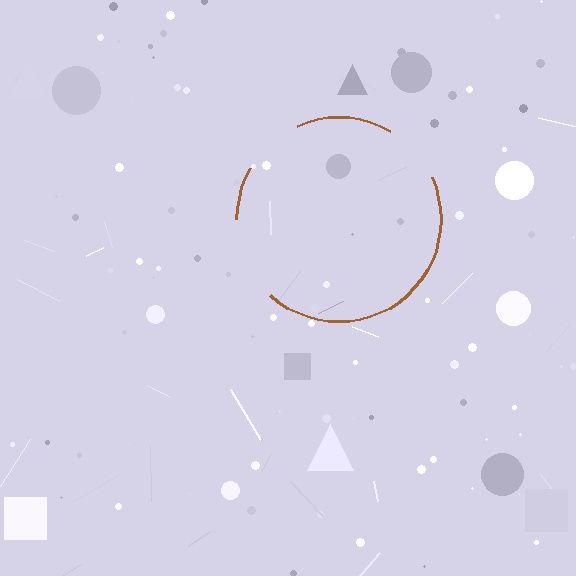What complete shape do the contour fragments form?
The contour fragments form a circle.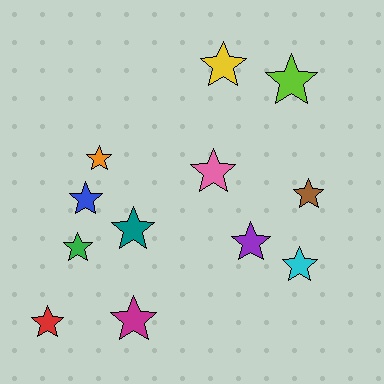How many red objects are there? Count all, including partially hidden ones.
There is 1 red object.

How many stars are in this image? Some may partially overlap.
There are 12 stars.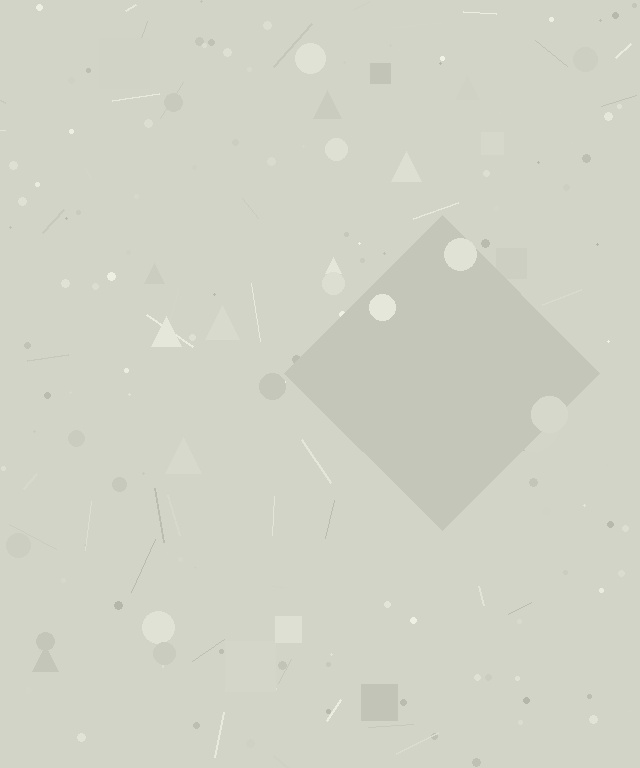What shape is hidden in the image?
A diamond is hidden in the image.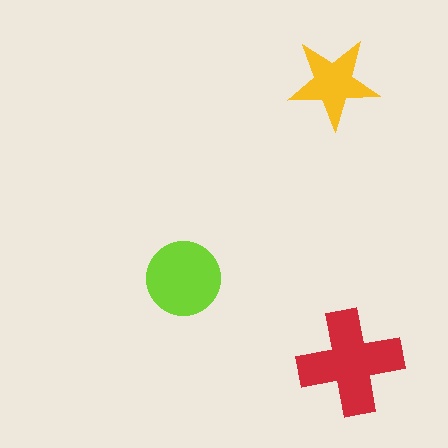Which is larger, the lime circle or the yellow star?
The lime circle.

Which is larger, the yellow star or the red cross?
The red cross.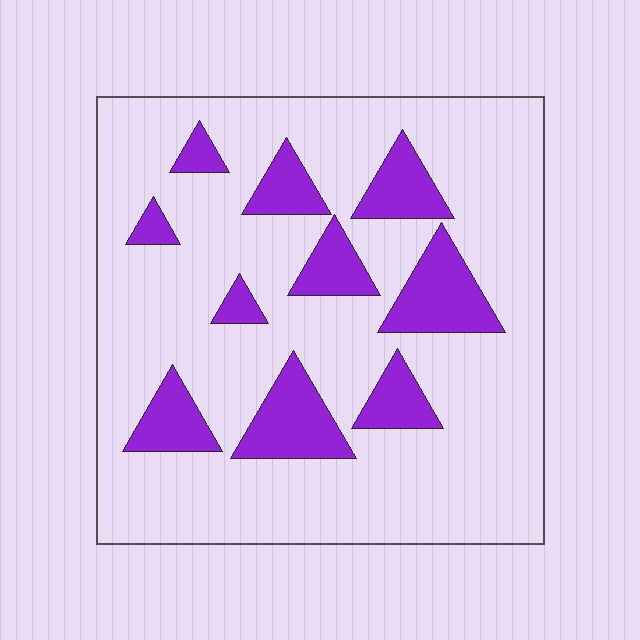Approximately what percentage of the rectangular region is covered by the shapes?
Approximately 20%.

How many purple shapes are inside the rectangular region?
10.